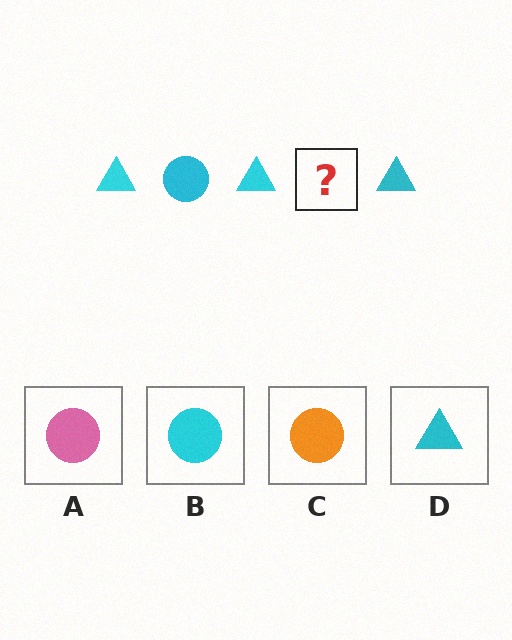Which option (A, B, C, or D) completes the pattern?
B.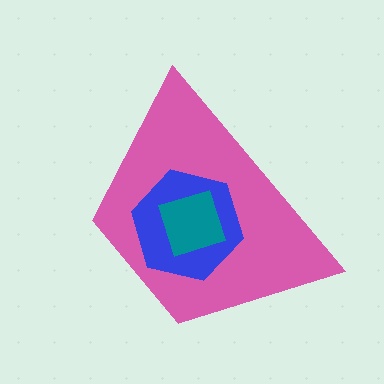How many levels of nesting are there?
3.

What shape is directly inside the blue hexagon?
The teal square.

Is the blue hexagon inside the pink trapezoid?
Yes.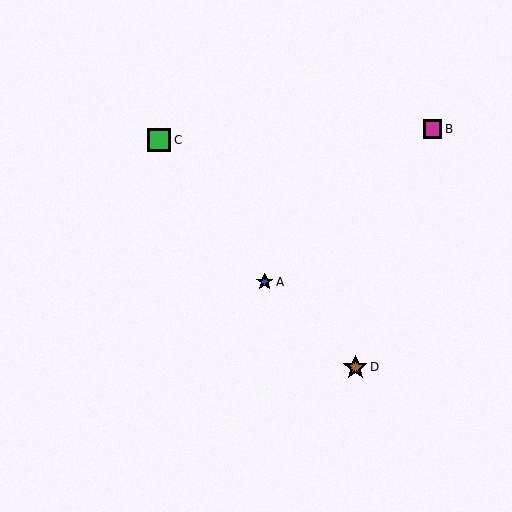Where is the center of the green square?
The center of the green square is at (159, 140).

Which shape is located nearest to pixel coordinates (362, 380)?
The brown star (labeled D) at (355, 367) is nearest to that location.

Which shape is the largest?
The brown star (labeled D) is the largest.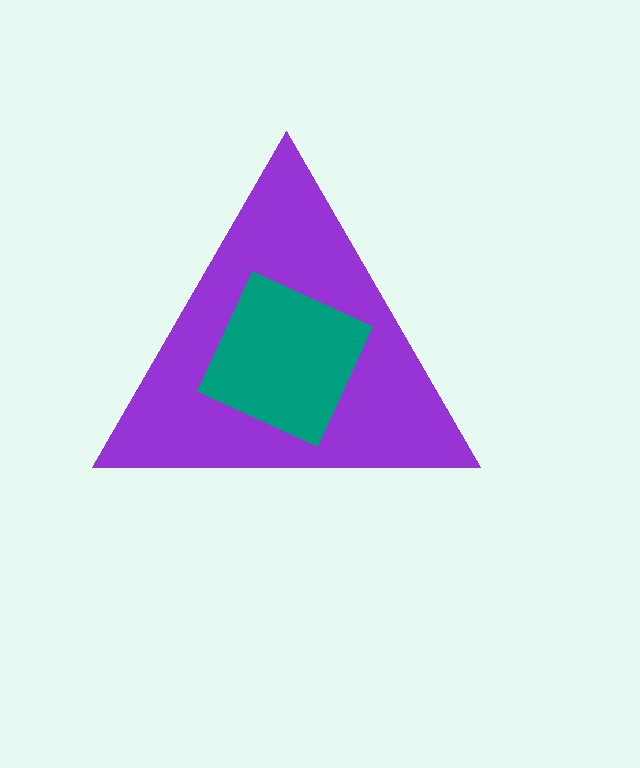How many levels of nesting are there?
2.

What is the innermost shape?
The teal diamond.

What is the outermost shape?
The purple triangle.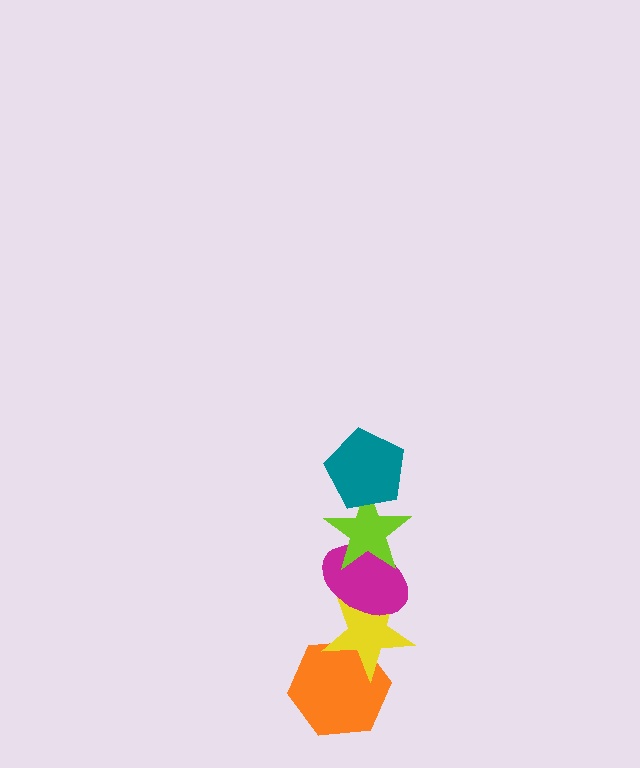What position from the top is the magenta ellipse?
The magenta ellipse is 3rd from the top.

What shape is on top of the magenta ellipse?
The lime star is on top of the magenta ellipse.